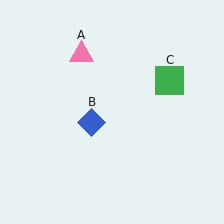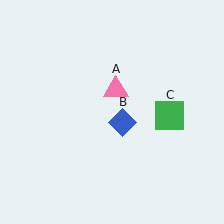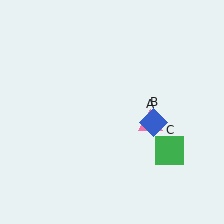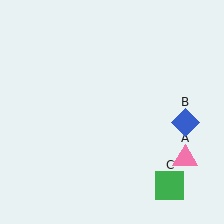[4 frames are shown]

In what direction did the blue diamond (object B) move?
The blue diamond (object B) moved right.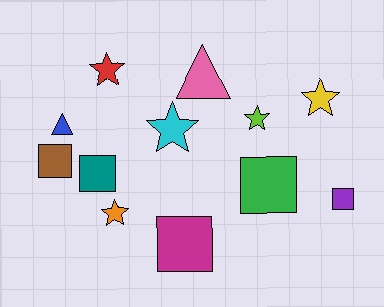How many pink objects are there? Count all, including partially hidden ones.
There is 1 pink object.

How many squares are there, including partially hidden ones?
There are 5 squares.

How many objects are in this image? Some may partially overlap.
There are 12 objects.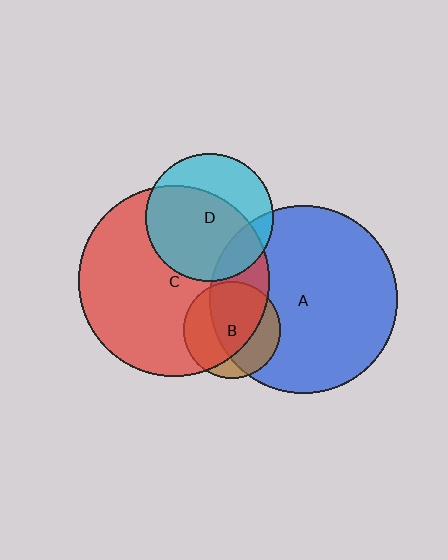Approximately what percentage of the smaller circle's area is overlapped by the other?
Approximately 65%.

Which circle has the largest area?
Circle C (red).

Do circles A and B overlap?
Yes.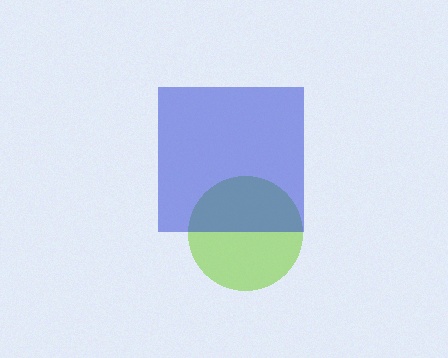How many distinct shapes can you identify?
There are 2 distinct shapes: a lime circle, a blue square.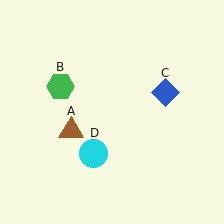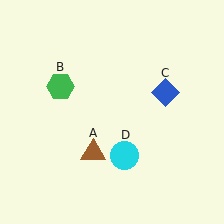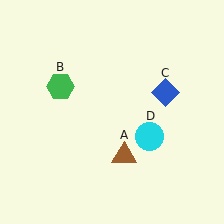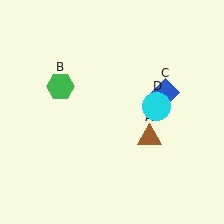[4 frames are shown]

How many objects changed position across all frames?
2 objects changed position: brown triangle (object A), cyan circle (object D).